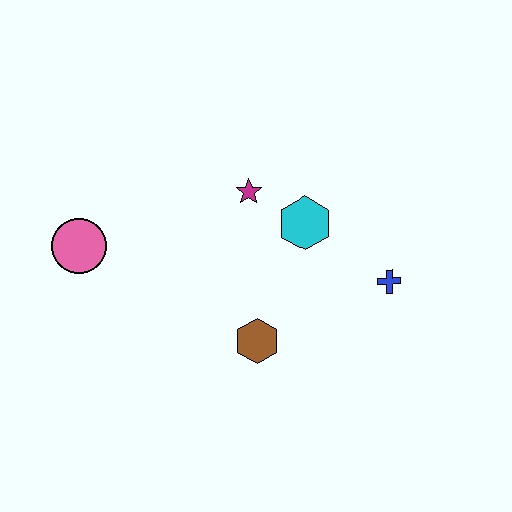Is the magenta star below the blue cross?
No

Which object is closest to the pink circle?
The magenta star is closest to the pink circle.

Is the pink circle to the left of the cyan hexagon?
Yes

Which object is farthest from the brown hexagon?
The pink circle is farthest from the brown hexagon.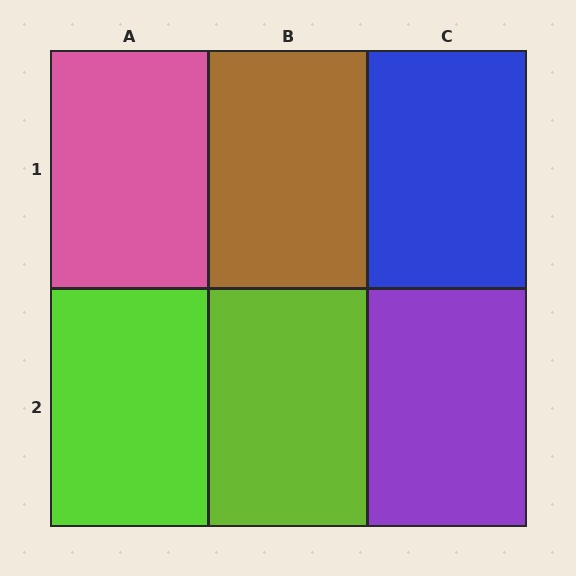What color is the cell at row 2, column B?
Lime.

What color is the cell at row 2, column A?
Lime.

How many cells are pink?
1 cell is pink.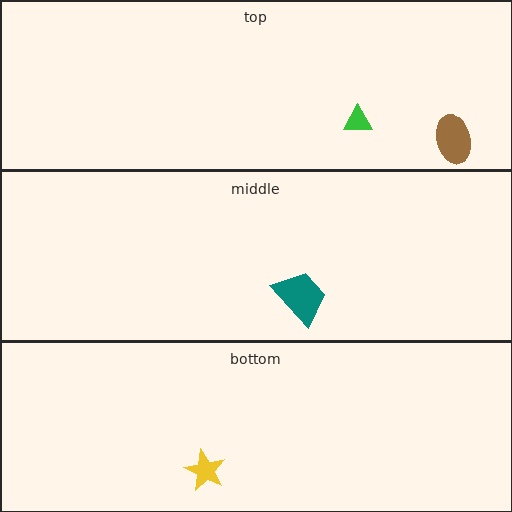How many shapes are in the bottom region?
1.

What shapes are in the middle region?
The teal trapezoid.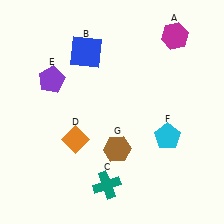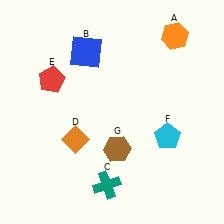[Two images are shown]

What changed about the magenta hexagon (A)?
In Image 1, A is magenta. In Image 2, it changed to orange.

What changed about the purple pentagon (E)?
In Image 1, E is purple. In Image 2, it changed to red.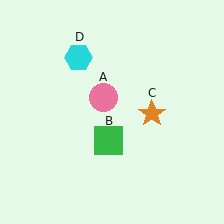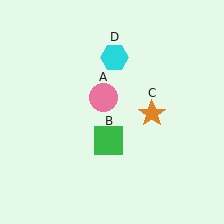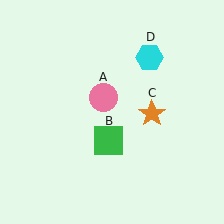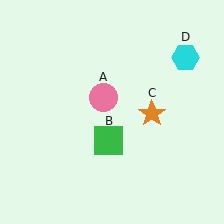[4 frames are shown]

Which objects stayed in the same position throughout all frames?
Pink circle (object A) and green square (object B) and orange star (object C) remained stationary.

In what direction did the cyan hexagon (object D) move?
The cyan hexagon (object D) moved right.